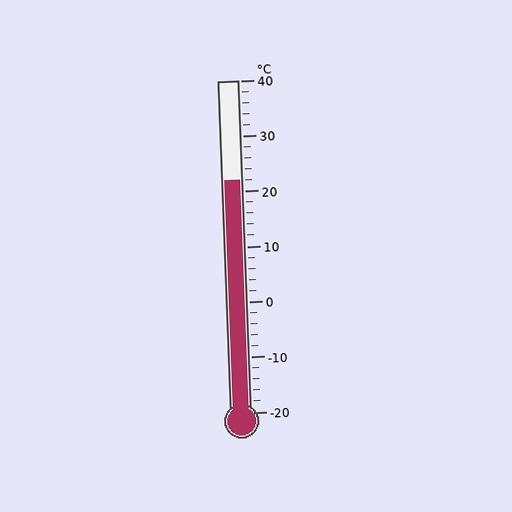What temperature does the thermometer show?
The thermometer shows approximately 22°C.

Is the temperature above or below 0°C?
The temperature is above 0°C.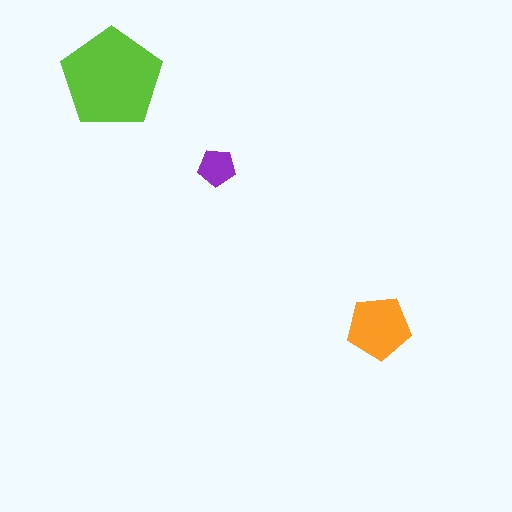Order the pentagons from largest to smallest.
the lime one, the orange one, the purple one.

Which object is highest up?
The lime pentagon is topmost.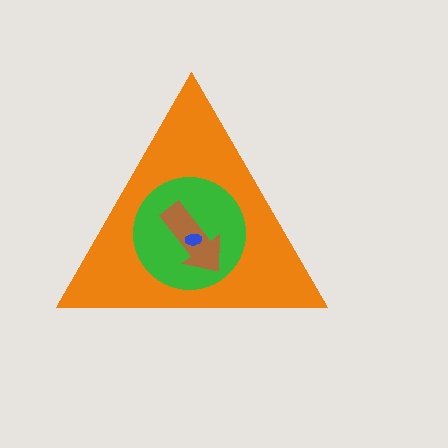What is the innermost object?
The blue ellipse.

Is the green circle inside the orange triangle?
Yes.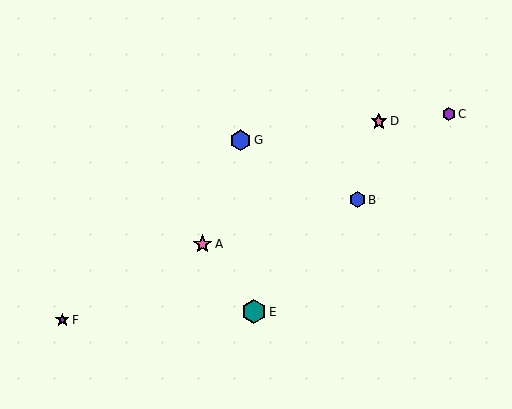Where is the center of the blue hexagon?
The center of the blue hexagon is at (357, 200).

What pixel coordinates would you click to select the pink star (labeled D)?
Click at (379, 121) to select the pink star D.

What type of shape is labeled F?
Shape F is a purple star.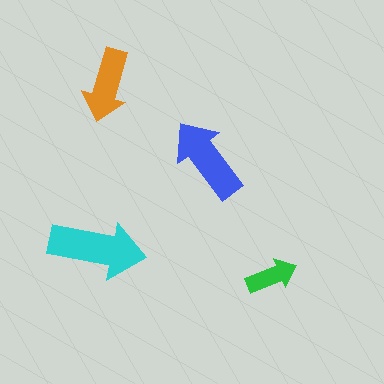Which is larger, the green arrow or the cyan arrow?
The cyan one.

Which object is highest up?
The orange arrow is topmost.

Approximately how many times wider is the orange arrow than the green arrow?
About 1.5 times wider.